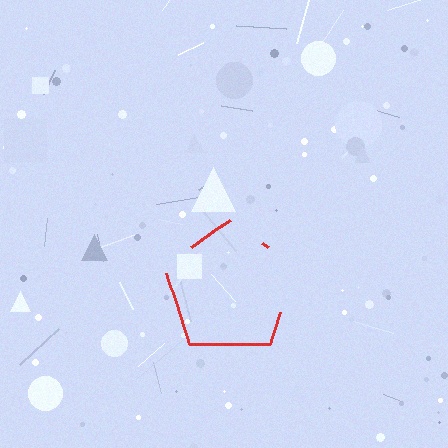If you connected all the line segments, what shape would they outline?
They would outline a pentagon.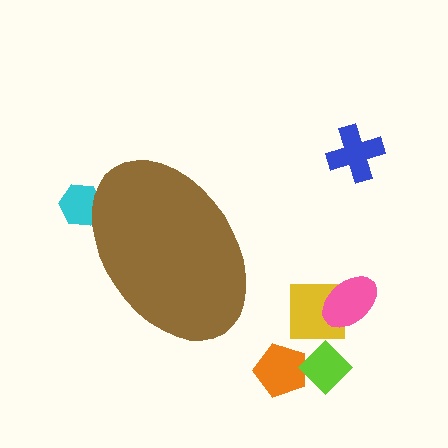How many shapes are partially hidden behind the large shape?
1 shape is partially hidden.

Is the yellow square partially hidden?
No, the yellow square is fully visible.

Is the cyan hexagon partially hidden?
Yes, the cyan hexagon is partially hidden behind the brown ellipse.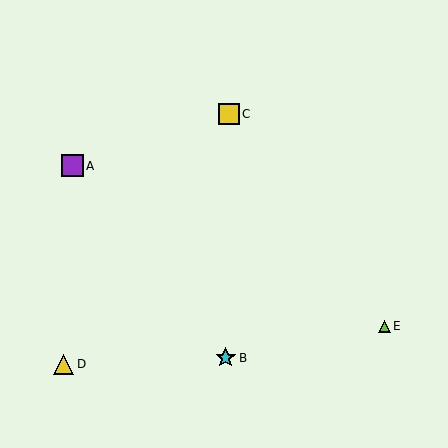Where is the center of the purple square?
The center of the purple square is at (72, 166).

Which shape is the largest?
The purple square (labeled A) is the largest.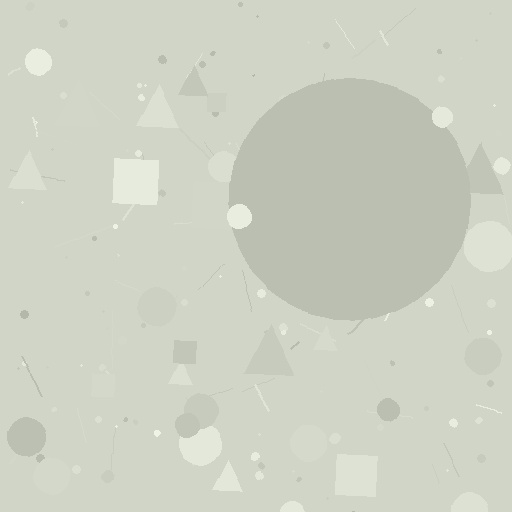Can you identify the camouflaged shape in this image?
The camouflaged shape is a circle.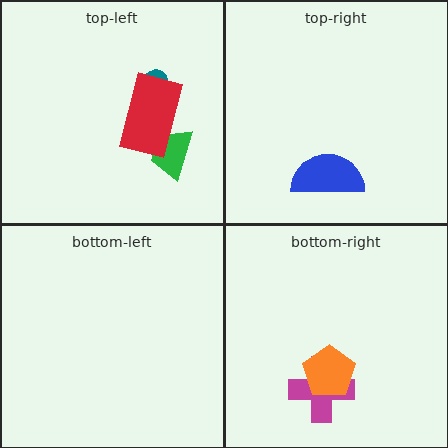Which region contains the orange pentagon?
The bottom-right region.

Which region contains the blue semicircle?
The top-right region.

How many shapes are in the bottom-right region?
2.